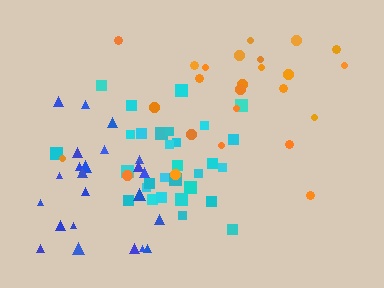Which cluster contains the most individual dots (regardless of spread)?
Cyan (30).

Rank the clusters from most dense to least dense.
cyan, orange, blue.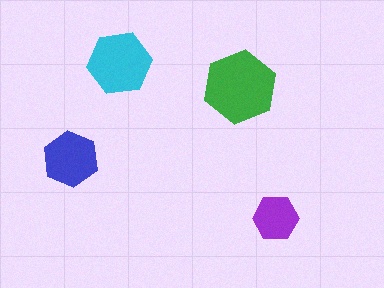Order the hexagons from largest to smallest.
the green one, the cyan one, the blue one, the purple one.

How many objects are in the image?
There are 4 objects in the image.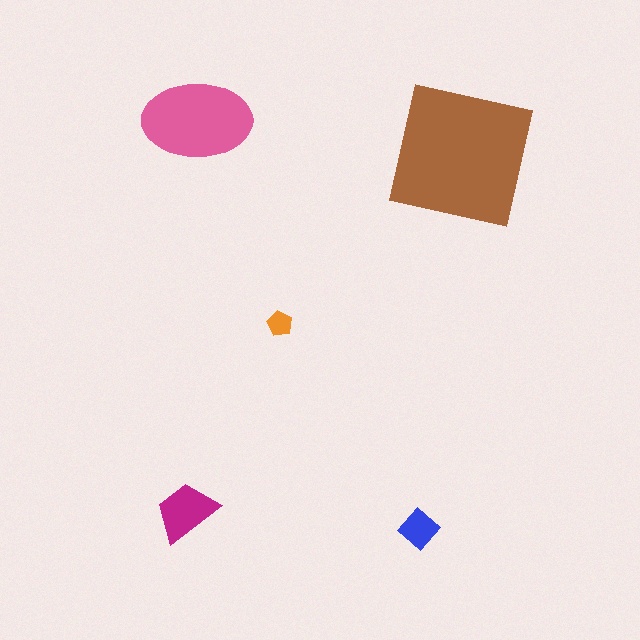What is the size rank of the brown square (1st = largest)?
1st.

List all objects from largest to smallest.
The brown square, the pink ellipse, the magenta trapezoid, the blue diamond, the orange pentagon.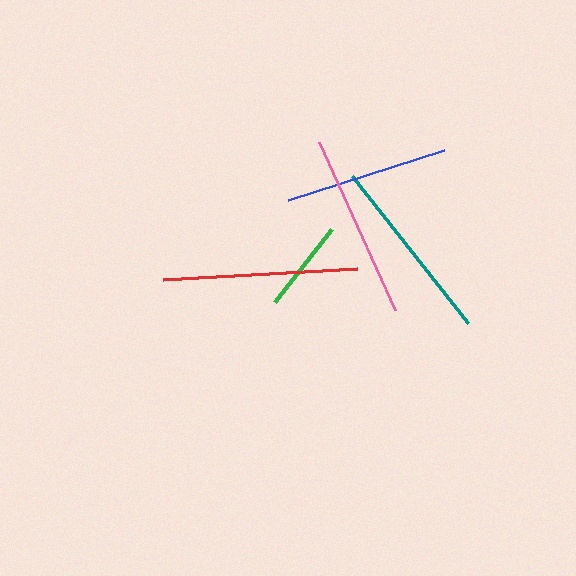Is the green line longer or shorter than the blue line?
The blue line is longer than the green line.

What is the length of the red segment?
The red segment is approximately 194 pixels long.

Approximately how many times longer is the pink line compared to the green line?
The pink line is approximately 2.0 times the length of the green line.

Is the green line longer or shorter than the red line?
The red line is longer than the green line.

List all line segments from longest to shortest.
From longest to shortest: red, teal, pink, blue, green.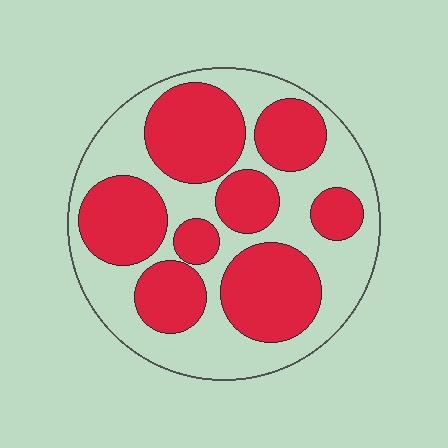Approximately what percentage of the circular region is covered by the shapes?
Approximately 50%.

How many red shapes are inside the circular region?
8.